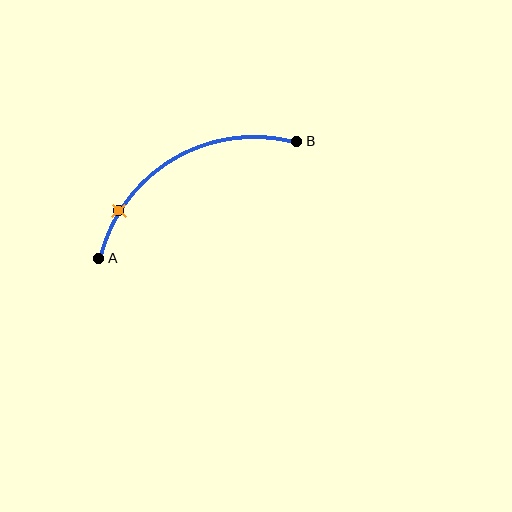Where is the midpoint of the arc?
The arc midpoint is the point on the curve farthest from the straight line joining A and B. It sits above that line.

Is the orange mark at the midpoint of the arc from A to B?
No. The orange mark lies on the arc but is closer to endpoint A. The arc midpoint would be at the point on the curve equidistant along the arc from both A and B.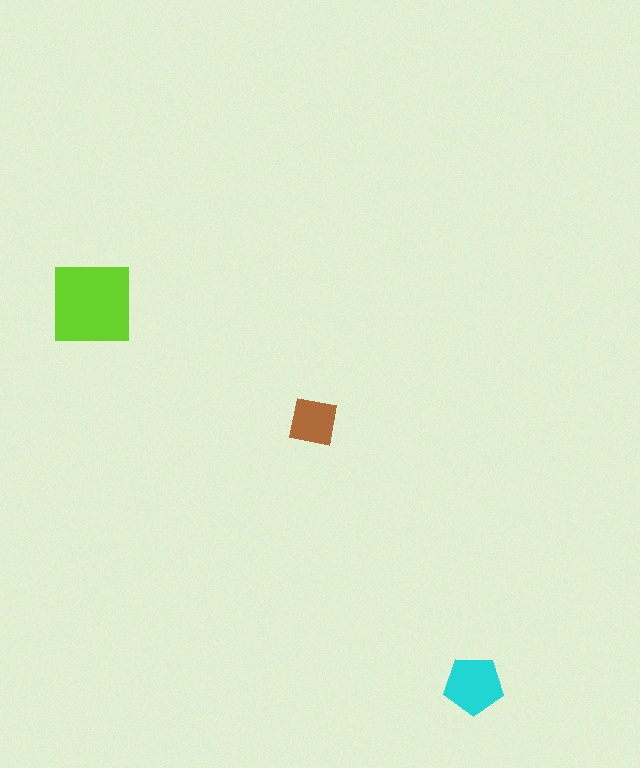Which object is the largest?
The lime square.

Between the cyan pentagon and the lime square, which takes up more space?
The lime square.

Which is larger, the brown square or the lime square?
The lime square.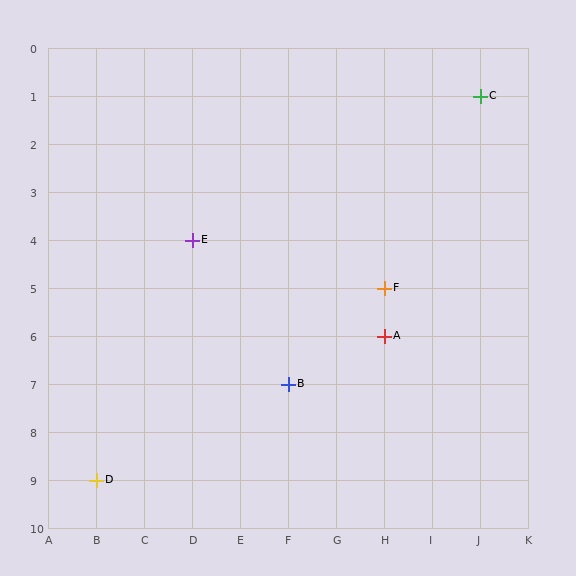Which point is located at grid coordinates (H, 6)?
Point A is at (H, 6).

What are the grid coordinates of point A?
Point A is at grid coordinates (H, 6).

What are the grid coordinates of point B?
Point B is at grid coordinates (F, 7).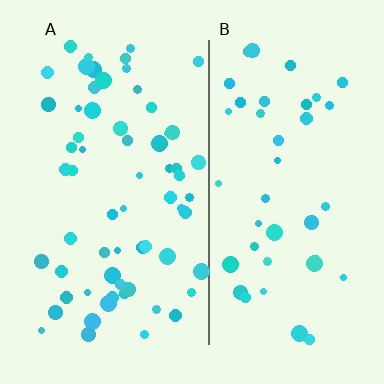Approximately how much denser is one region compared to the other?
Approximately 1.5× — region A over region B.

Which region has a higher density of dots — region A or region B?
A (the left).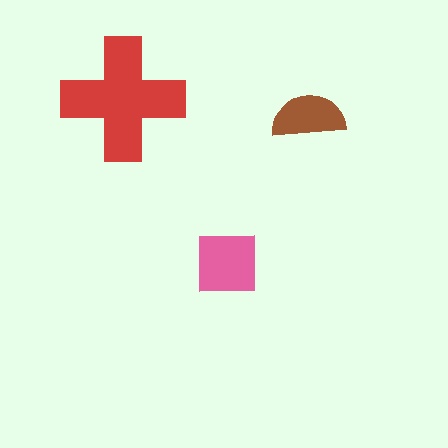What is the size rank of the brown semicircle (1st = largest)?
3rd.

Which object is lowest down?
The pink square is bottommost.